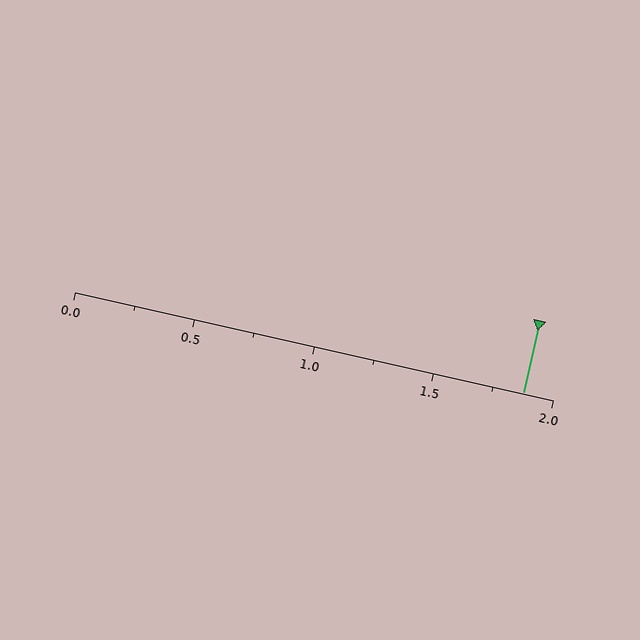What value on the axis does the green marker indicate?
The marker indicates approximately 1.88.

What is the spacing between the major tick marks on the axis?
The major ticks are spaced 0.5 apart.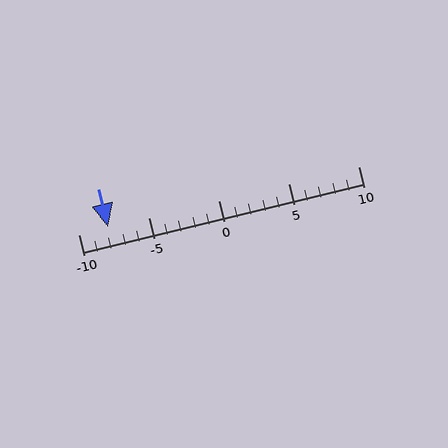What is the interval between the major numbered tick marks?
The major tick marks are spaced 5 units apart.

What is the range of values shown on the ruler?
The ruler shows values from -10 to 10.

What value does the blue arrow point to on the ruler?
The blue arrow points to approximately -8.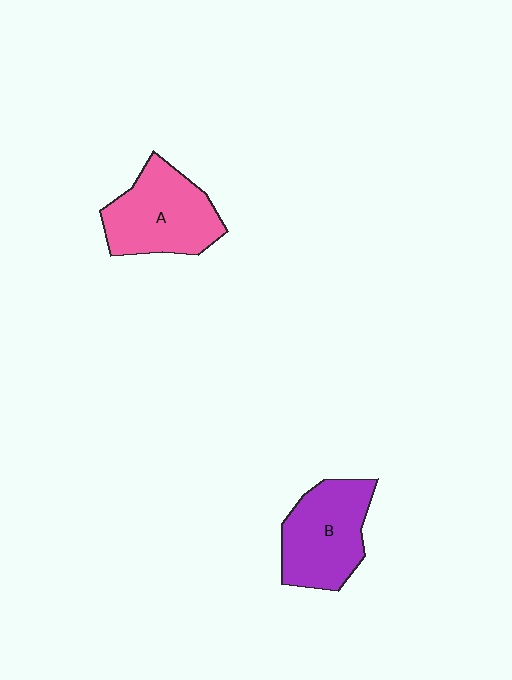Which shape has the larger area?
Shape A (pink).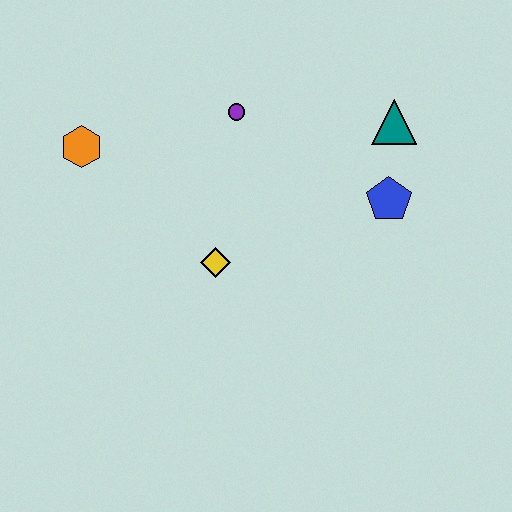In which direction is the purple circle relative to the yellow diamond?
The purple circle is above the yellow diamond.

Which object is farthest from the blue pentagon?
The orange hexagon is farthest from the blue pentagon.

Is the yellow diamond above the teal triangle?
No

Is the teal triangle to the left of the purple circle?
No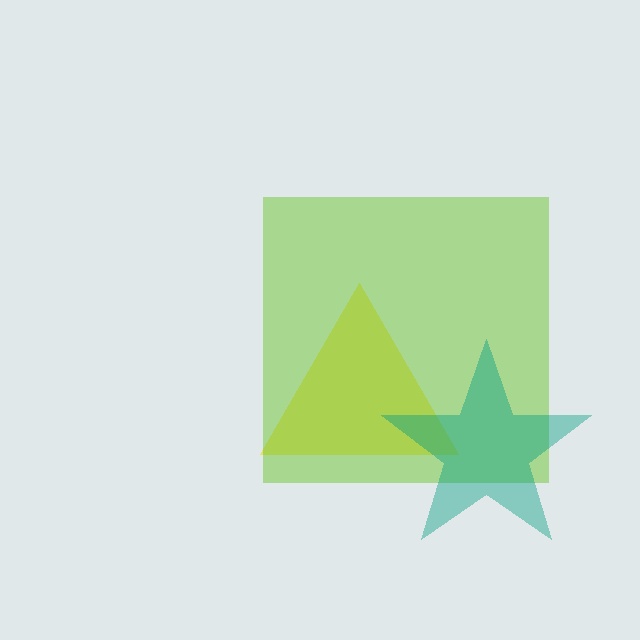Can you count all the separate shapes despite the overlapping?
Yes, there are 3 separate shapes.